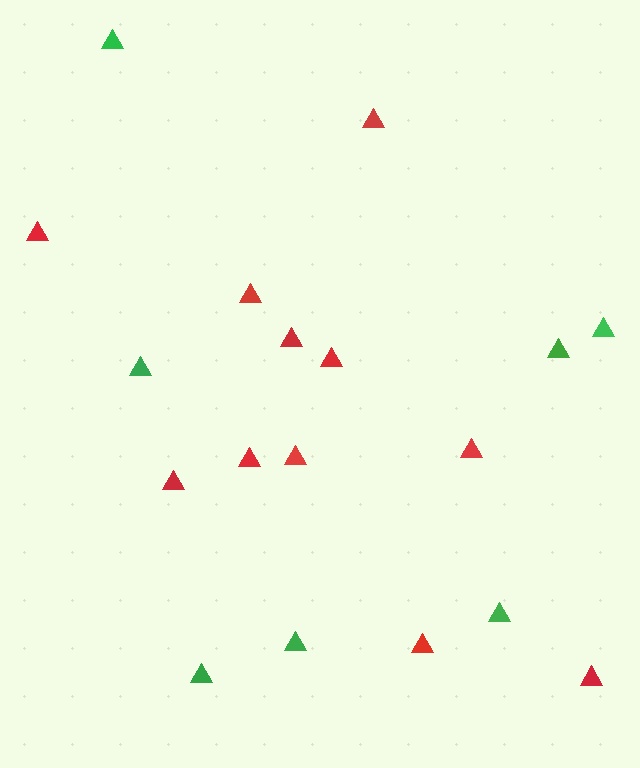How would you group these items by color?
There are 2 groups: one group of red triangles (11) and one group of green triangles (7).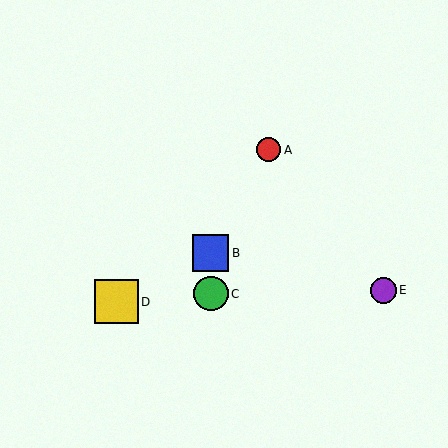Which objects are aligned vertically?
Objects B, C are aligned vertically.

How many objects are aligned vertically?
2 objects (B, C) are aligned vertically.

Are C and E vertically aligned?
No, C is at x≈211 and E is at x≈383.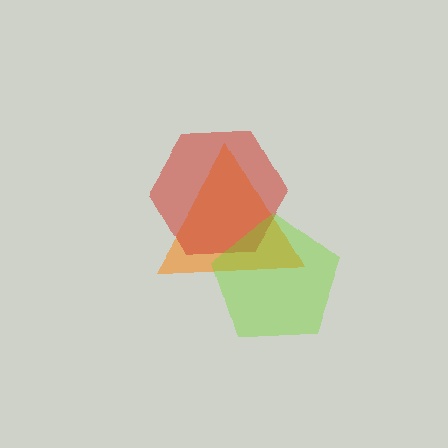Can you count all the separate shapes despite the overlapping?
Yes, there are 3 separate shapes.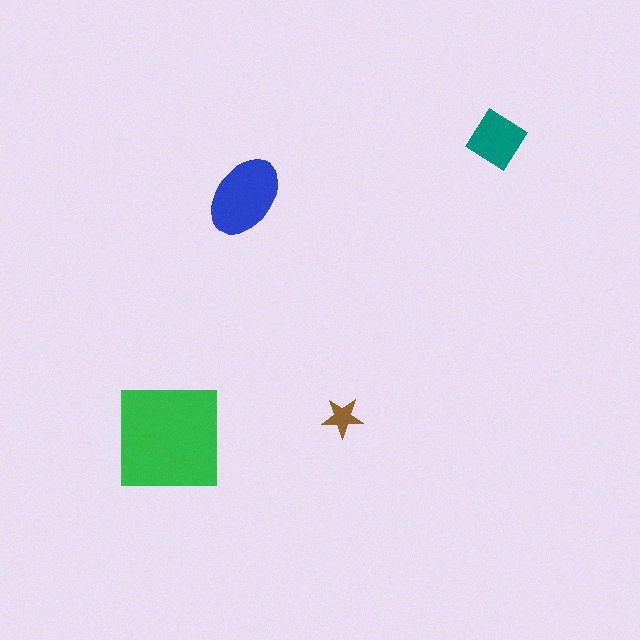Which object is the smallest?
The brown star.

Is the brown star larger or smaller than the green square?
Smaller.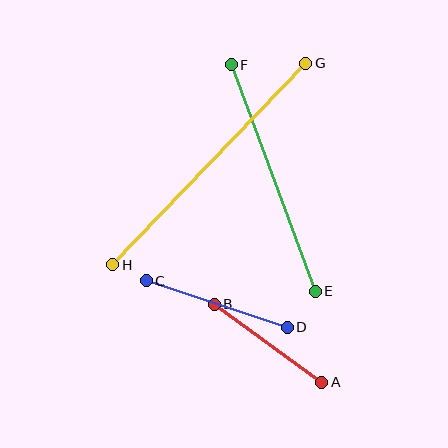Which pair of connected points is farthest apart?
Points G and H are farthest apart.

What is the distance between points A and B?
The distance is approximately 133 pixels.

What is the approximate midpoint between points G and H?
The midpoint is at approximately (209, 164) pixels.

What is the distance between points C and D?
The distance is approximately 148 pixels.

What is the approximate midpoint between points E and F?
The midpoint is at approximately (273, 178) pixels.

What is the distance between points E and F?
The distance is approximately 241 pixels.